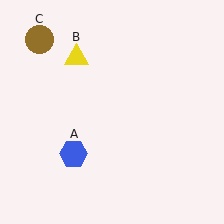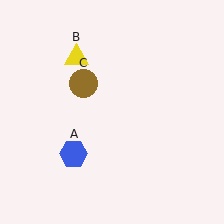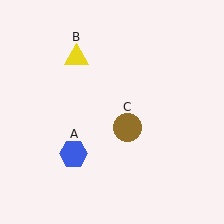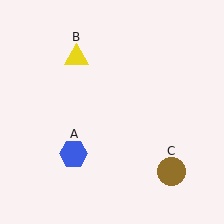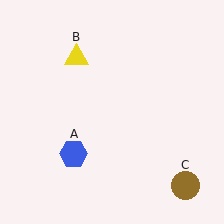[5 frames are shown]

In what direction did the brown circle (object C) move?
The brown circle (object C) moved down and to the right.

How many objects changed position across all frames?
1 object changed position: brown circle (object C).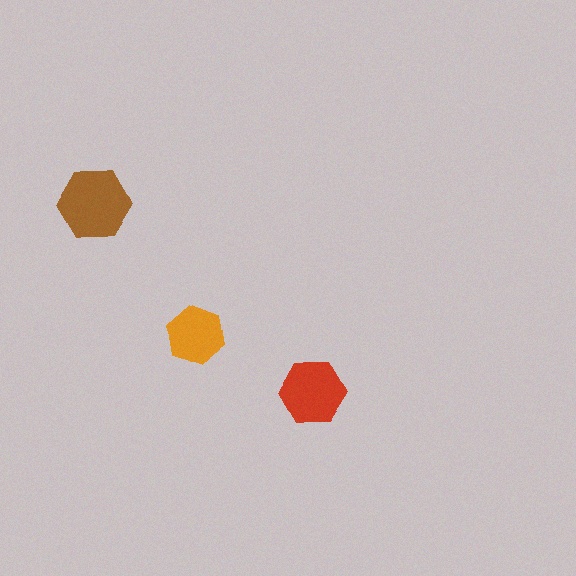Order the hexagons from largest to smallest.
the brown one, the red one, the orange one.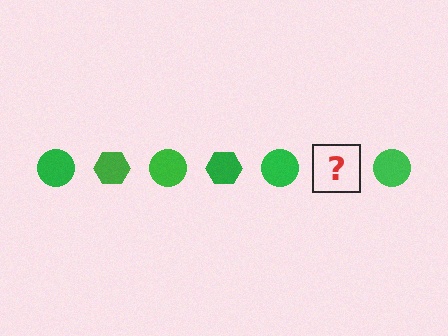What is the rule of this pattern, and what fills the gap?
The rule is that the pattern cycles through circle, hexagon shapes in green. The gap should be filled with a green hexagon.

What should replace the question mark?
The question mark should be replaced with a green hexagon.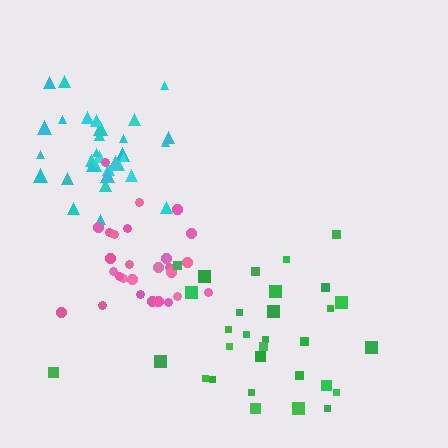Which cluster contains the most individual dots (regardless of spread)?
Cyan (33).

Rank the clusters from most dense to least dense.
cyan, pink, green.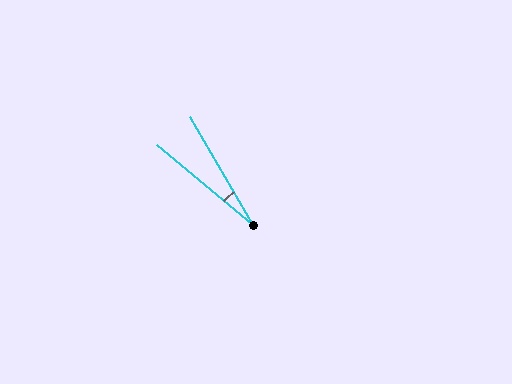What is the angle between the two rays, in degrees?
Approximately 20 degrees.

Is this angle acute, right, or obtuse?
It is acute.